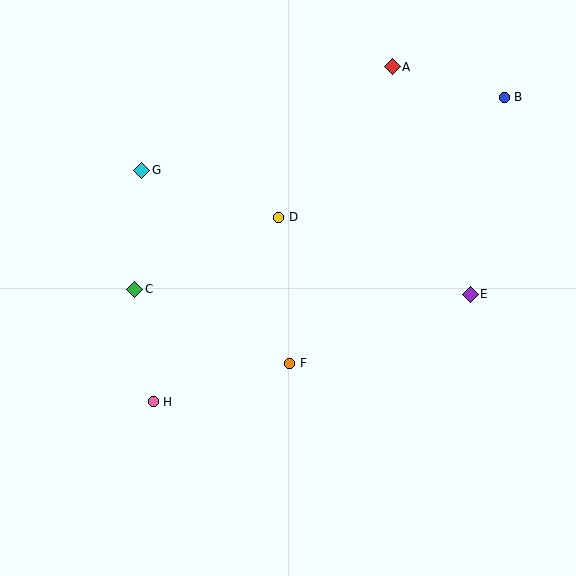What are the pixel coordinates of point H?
Point H is at (153, 402).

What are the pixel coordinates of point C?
Point C is at (135, 289).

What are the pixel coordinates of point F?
Point F is at (290, 363).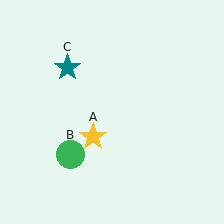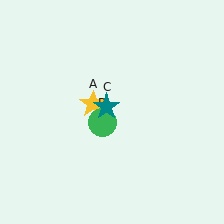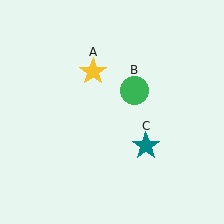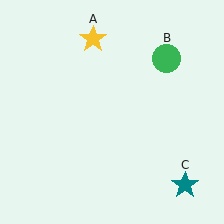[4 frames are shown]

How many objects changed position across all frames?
3 objects changed position: yellow star (object A), green circle (object B), teal star (object C).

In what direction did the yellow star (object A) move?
The yellow star (object A) moved up.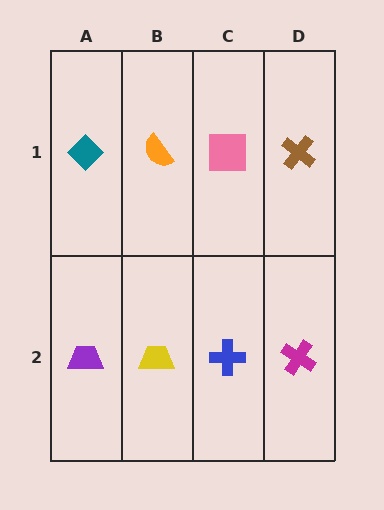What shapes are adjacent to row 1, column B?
A yellow trapezoid (row 2, column B), a teal diamond (row 1, column A), a pink square (row 1, column C).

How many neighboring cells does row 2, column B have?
3.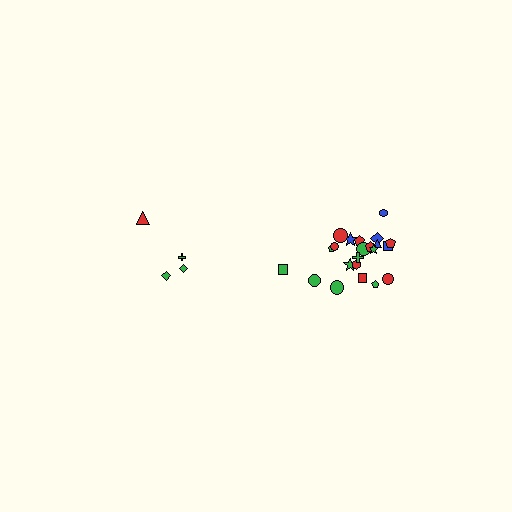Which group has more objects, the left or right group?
The right group.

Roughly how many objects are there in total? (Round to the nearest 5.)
Roughly 25 objects in total.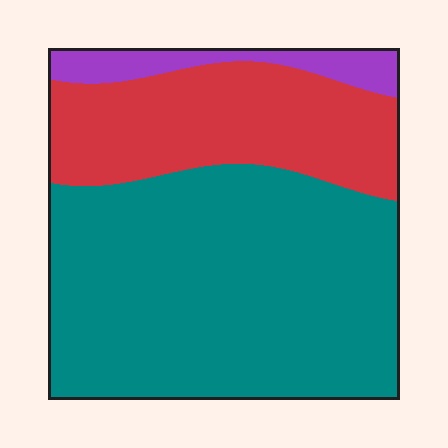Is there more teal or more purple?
Teal.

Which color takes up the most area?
Teal, at roughly 65%.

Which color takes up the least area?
Purple, at roughly 10%.